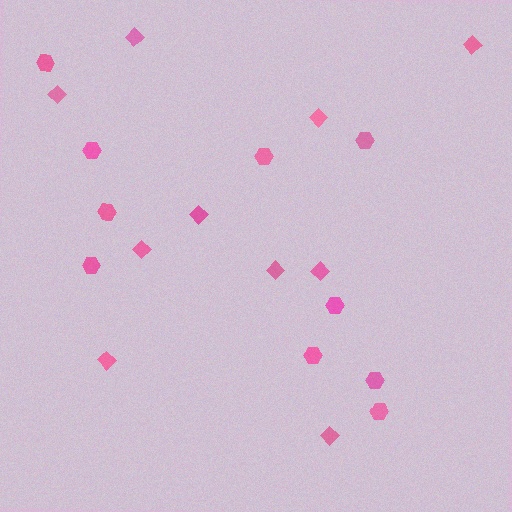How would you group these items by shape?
There are 2 groups: one group of diamonds (10) and one group of hexagons (10).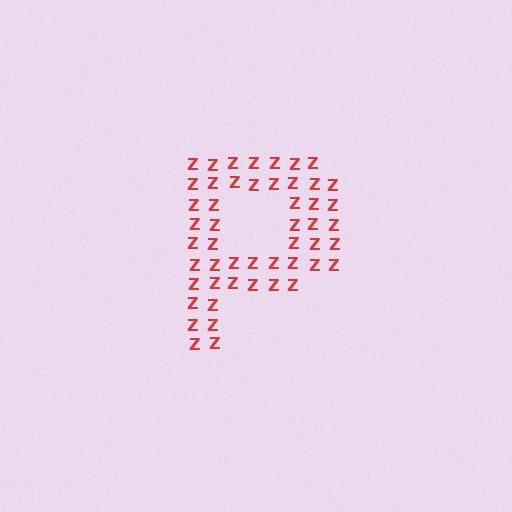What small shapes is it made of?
It is made of small letter Z's.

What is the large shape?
The large shape is the letter P.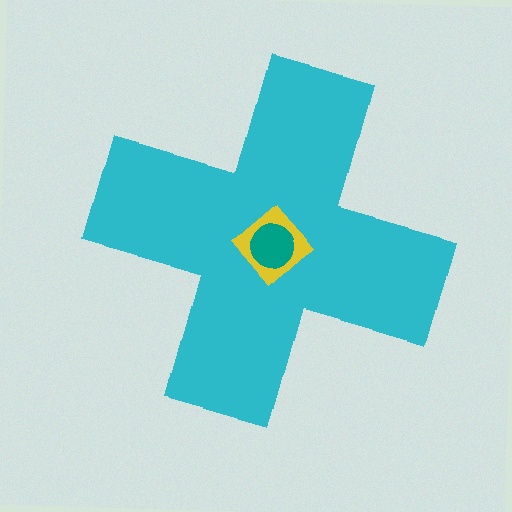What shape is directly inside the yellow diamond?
The teal circle.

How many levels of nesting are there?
3.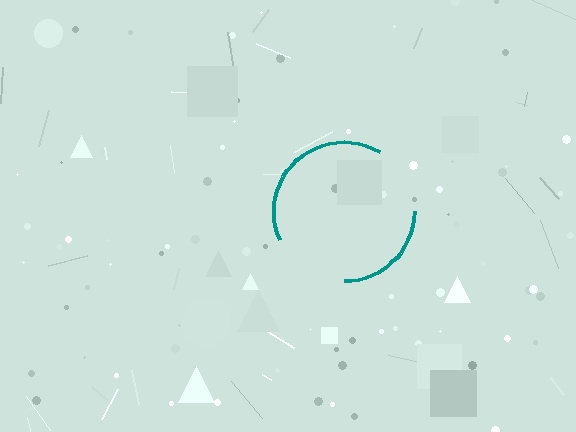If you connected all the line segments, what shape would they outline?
They would outline a circle.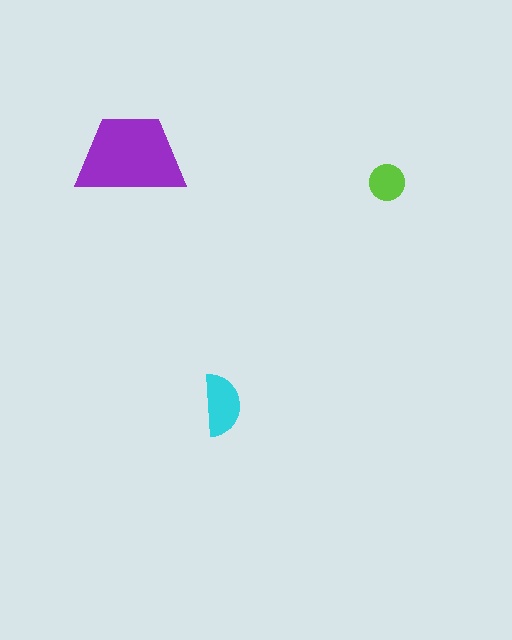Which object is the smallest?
The lime circle.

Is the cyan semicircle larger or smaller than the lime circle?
Larger.